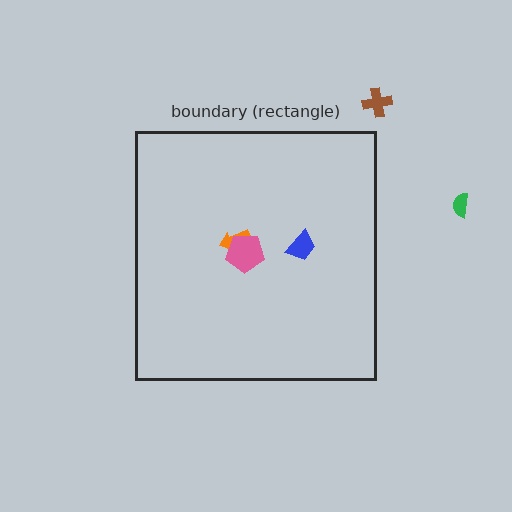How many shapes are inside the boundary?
3 inside, 2 outside.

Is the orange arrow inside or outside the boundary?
Inside.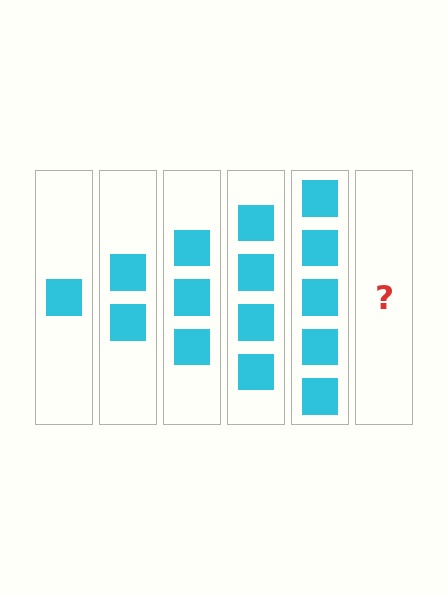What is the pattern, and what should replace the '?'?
The pattern is that each step adds one more square. The '?' should be 6 squares.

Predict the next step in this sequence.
The next step is 6 squares.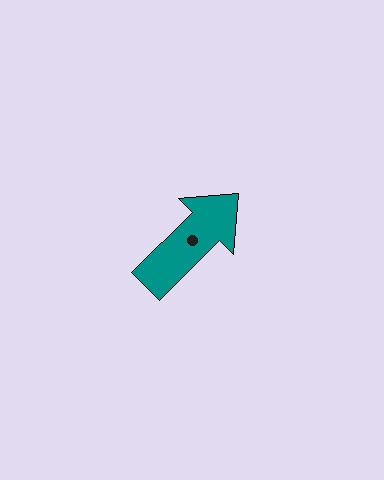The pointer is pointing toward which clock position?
Roughly 2 o'clock.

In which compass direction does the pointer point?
Northeast.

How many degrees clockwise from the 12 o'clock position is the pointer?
Approximately 45 degrees.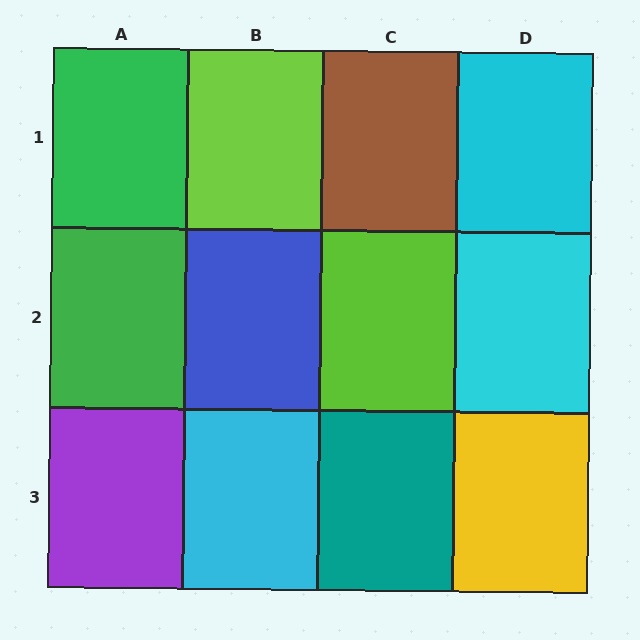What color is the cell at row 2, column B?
Blue.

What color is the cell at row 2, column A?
Green.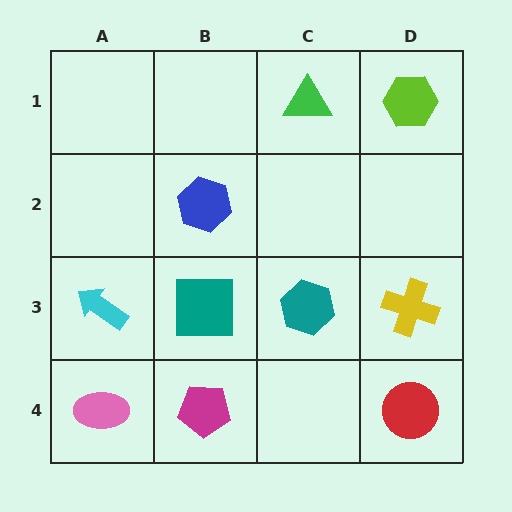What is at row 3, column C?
A teal hexagon.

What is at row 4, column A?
A pink ellipse.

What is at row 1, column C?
A green triangle.